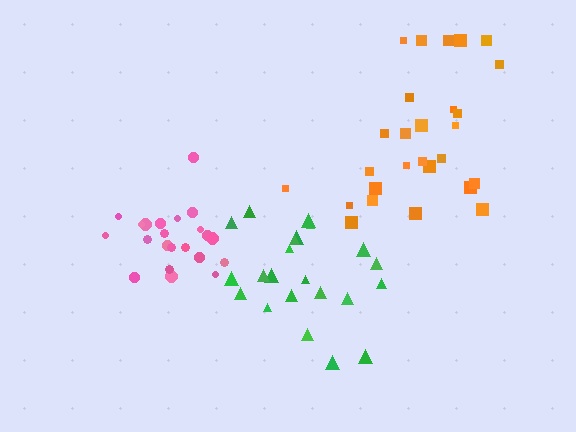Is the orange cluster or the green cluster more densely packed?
Green.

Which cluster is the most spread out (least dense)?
Orange.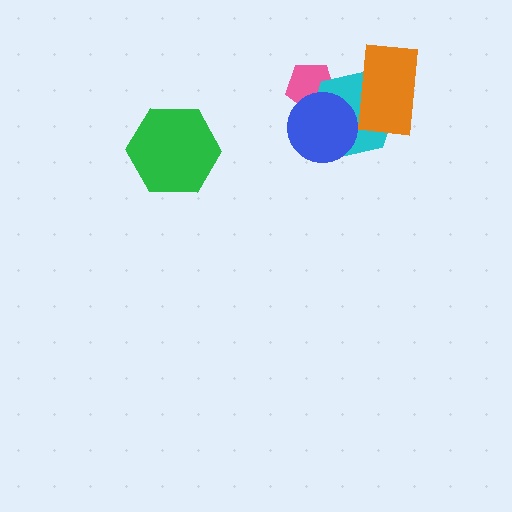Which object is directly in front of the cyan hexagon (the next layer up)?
The orange rectangle is directly in front of the cyan hexagon.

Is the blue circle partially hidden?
No, no other shape covers it.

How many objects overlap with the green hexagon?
0 objects overlap with the green hexagon.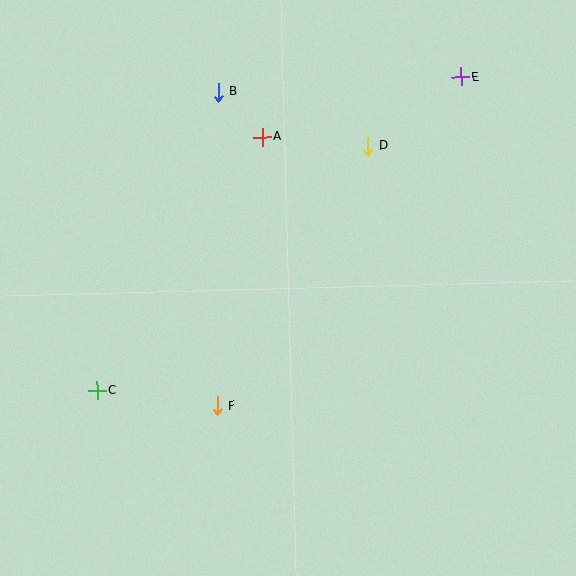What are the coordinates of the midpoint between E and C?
The midpoint between E and C is at (279, 234).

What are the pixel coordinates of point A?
Point A is at (262, 137).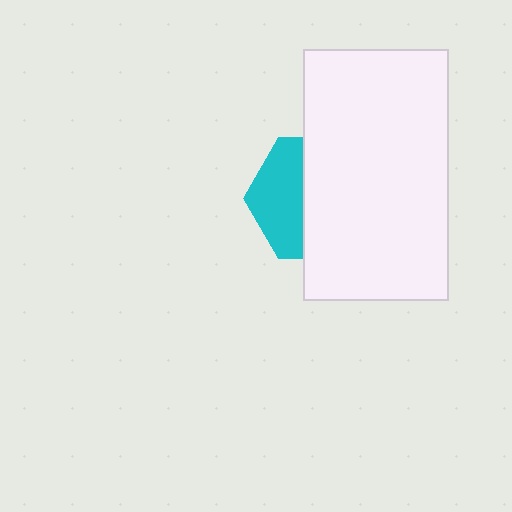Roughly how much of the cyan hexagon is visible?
A small part of it is visible (roughly 41%).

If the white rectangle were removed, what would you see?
You would see the complete cyan hexagon.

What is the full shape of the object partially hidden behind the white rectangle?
The partially hidden object is a cyan hexagon.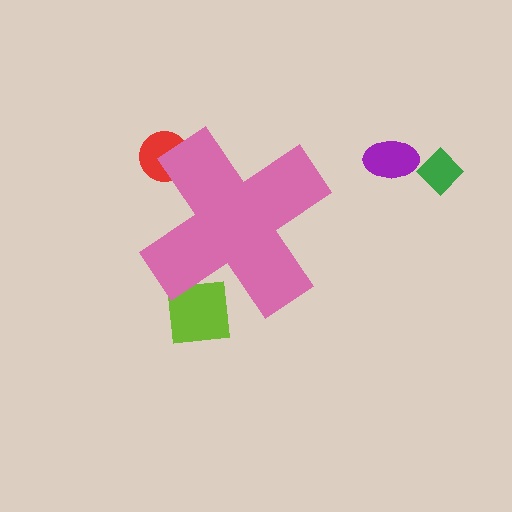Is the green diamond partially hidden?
No, the green diamond is fully visible.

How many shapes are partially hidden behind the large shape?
2 shapes are partially hidden.